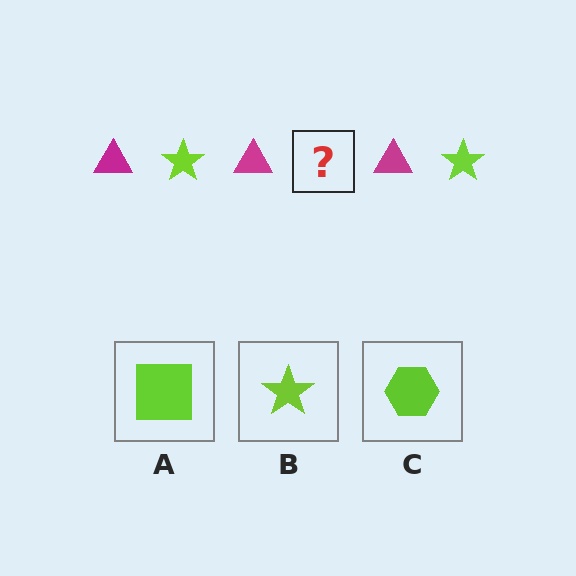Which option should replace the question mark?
Option B.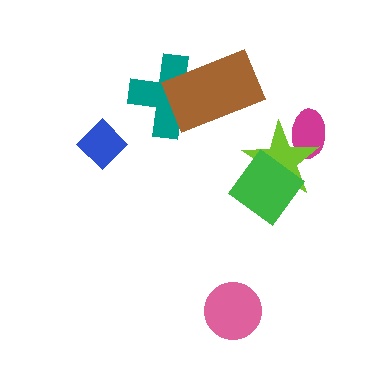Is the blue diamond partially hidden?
No, no other shape covers it.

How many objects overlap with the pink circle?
0 objects overlap with the pink circle.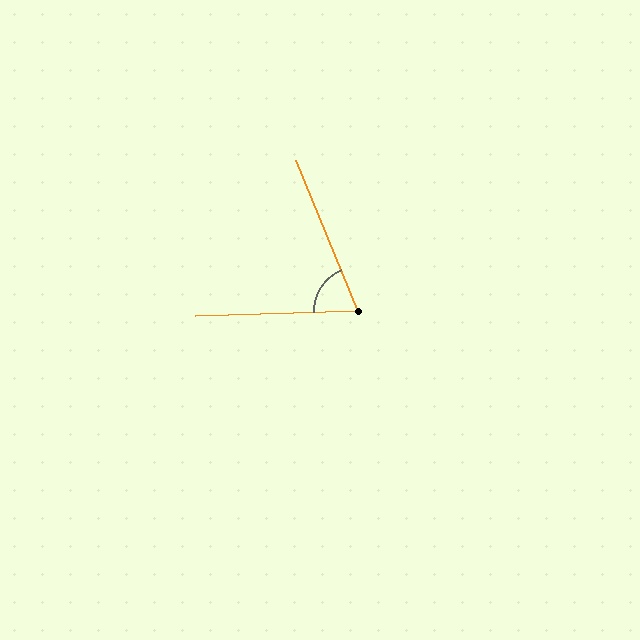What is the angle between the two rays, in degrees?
Approximately 69 degrees.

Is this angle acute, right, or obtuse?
It is acute.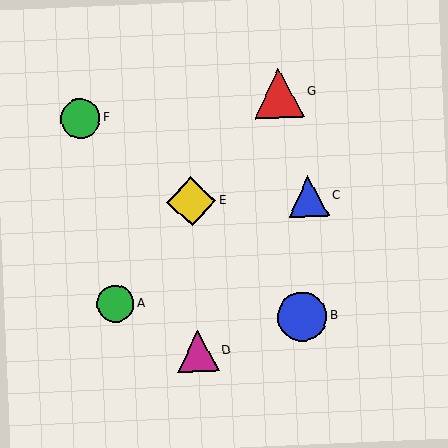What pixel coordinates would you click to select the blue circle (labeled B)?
Click at (302, 317) to select the blue circle B.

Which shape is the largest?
The red triangle (labeled G) is the largest.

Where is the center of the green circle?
The center of the green circle is at (80, 118).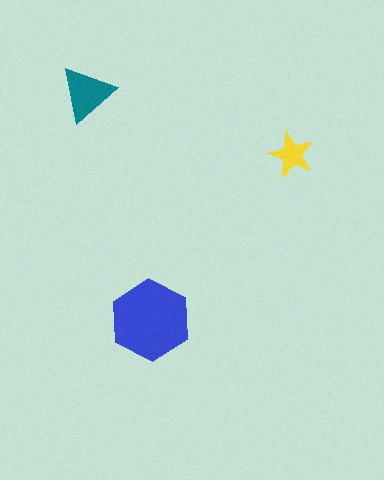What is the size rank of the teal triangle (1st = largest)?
2nd.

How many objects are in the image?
There are 3 objects in the image.